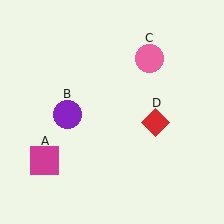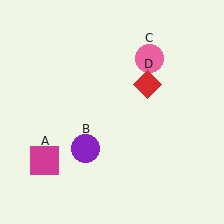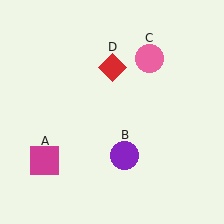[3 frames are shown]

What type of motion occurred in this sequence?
The purple circle (object B), red diamond (object D) rotated counterclockwise around the center of the scene.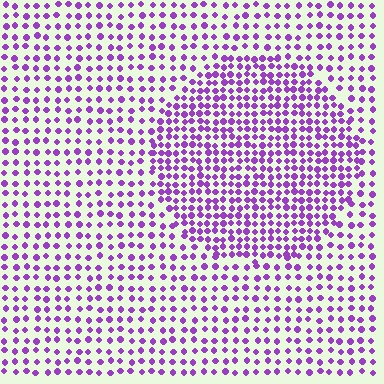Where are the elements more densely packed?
The elements are more densely packed inside the circle boundary.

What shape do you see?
I see a circle.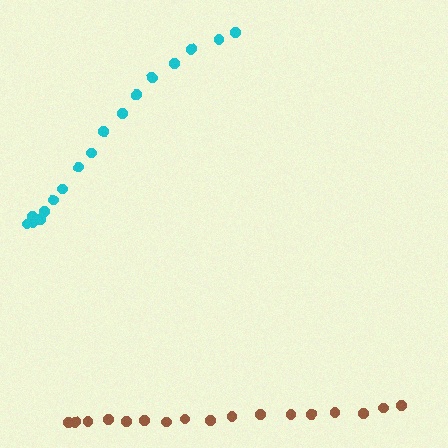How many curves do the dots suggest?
There are 2 distinct paths.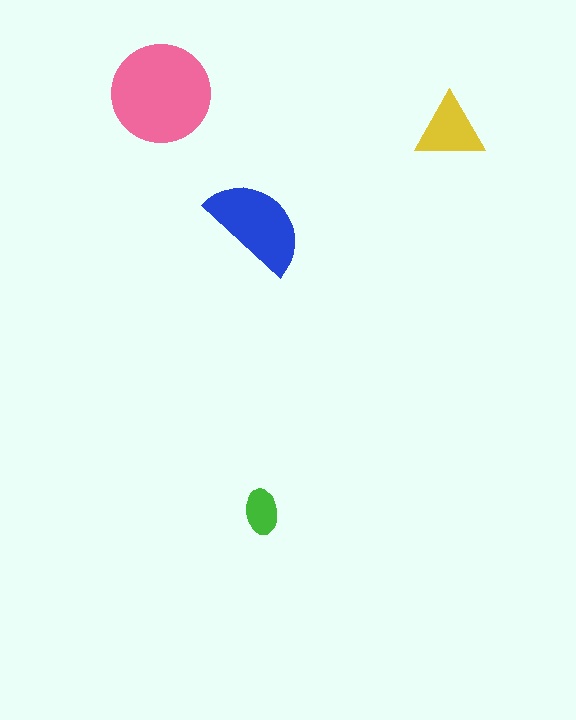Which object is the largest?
The pink circle.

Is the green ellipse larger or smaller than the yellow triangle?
Smaller.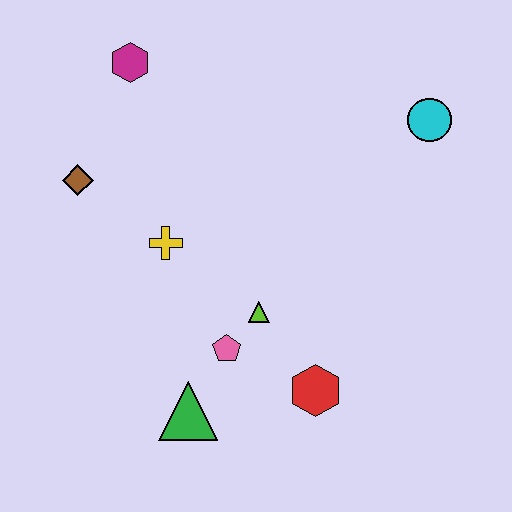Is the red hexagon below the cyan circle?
Yes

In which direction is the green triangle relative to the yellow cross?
The green triangle is below the yellow cross.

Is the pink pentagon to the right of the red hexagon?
No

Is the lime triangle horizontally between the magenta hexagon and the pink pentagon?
No